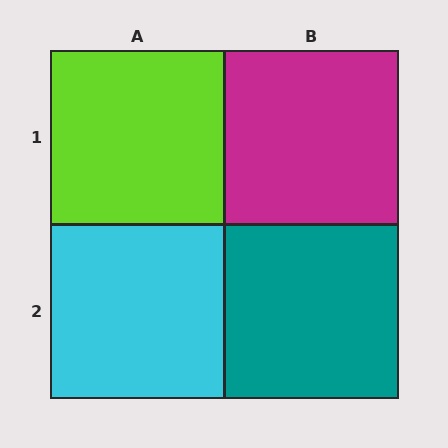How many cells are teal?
1 cell is teal.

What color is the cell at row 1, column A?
Lime.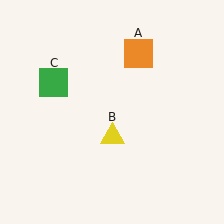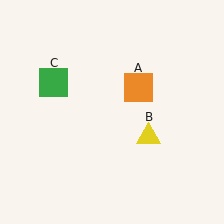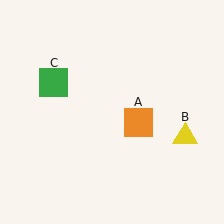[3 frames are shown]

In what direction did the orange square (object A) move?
The orange square (object A) moved down.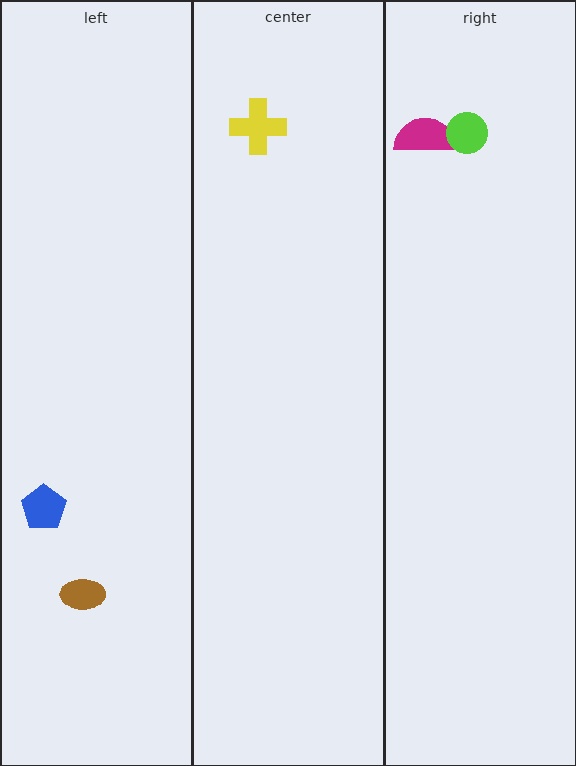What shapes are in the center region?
The yellow cross.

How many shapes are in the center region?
1.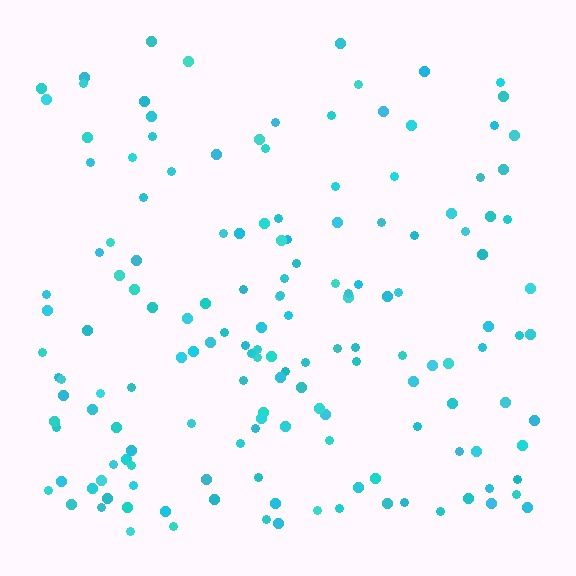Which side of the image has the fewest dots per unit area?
The top.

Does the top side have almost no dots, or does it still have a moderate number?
Still a moderate number, just noticeably fewer than the bottom.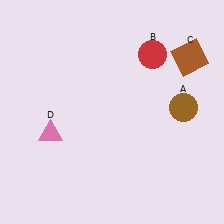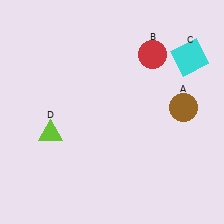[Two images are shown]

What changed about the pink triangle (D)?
In Image 1, D is pink. In Image 2, it changed to lime.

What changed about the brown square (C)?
In Image 1, C is brown. In Image 2, it changed to cyan.